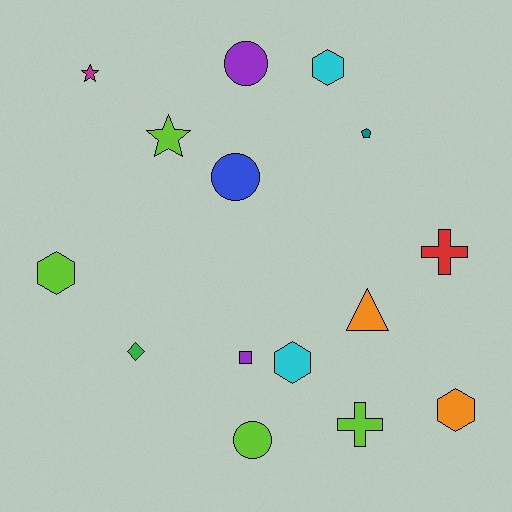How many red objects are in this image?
There is 1 red object.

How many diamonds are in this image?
There is 1 diamond.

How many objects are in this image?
There are 15 objects.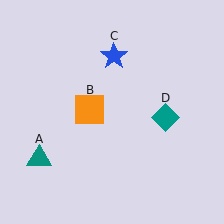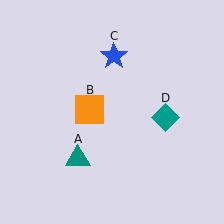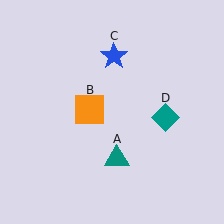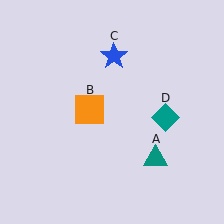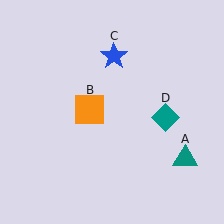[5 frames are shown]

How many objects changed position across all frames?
1 object changed position: teal triangle (object A).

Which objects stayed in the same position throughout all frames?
Orange square (object B) and blue star (object C) and teal diamond (object D) remained stationary.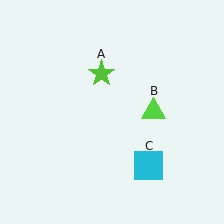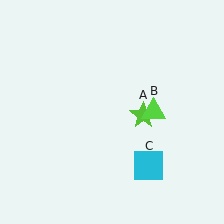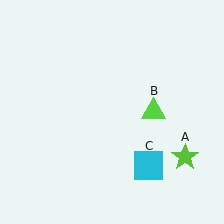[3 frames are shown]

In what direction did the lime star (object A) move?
The lime star (object A) moved down and to the right.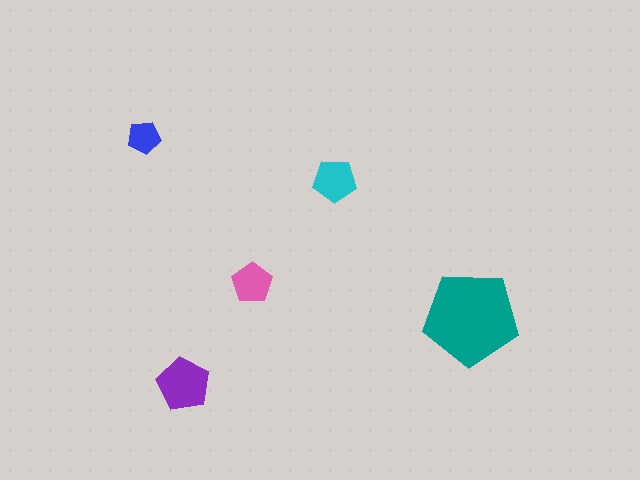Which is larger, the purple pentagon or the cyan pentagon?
The purple one.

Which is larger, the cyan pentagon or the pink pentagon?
The cyan one.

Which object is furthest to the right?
The teal pentagon is rightmost.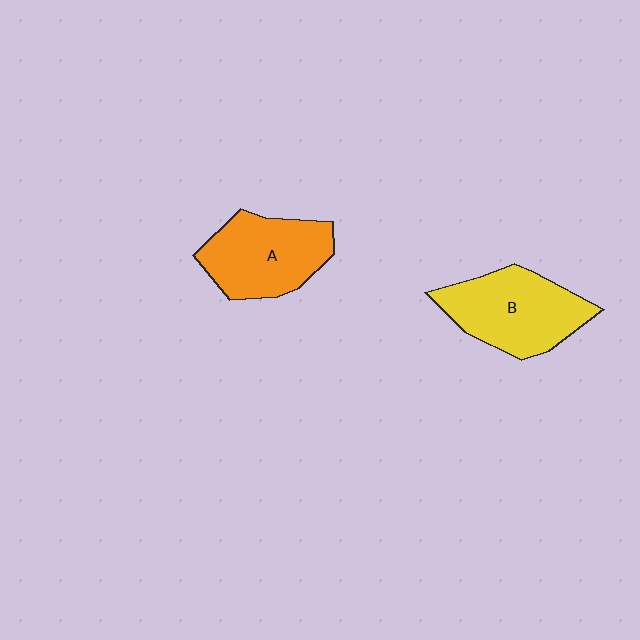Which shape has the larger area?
Shape B (yellow).